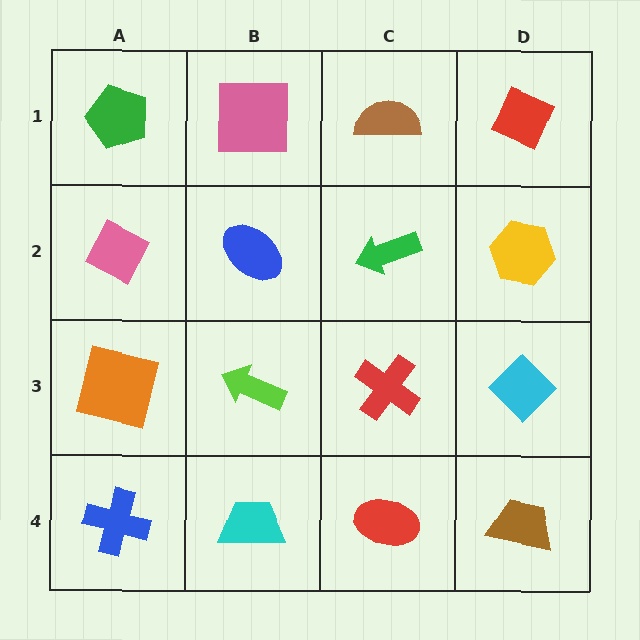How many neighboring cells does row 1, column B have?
3.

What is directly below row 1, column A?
A pink diamond.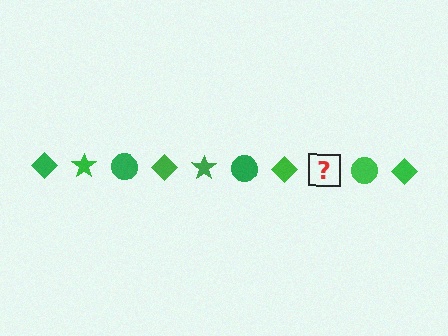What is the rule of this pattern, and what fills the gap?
The rule is that the pattern cycles through diamond, star, circle shapes in green. The gap should be filled with a green star.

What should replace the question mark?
The question mark should be replaced with a green star.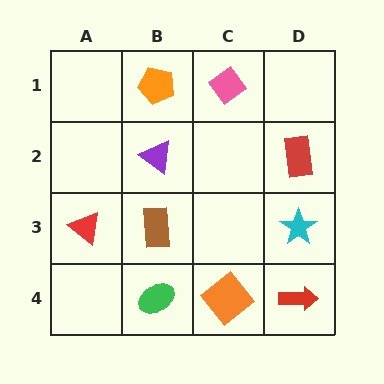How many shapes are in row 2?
2 shapes.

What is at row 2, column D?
A red rectangle.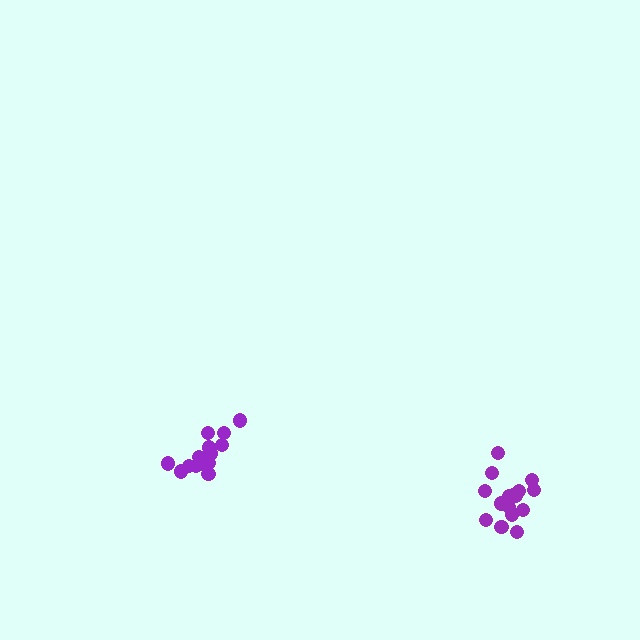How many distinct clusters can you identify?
There are 2 distinct clusters.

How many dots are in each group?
Group 1: 16 dots, Group 2: 16 dots (32 total).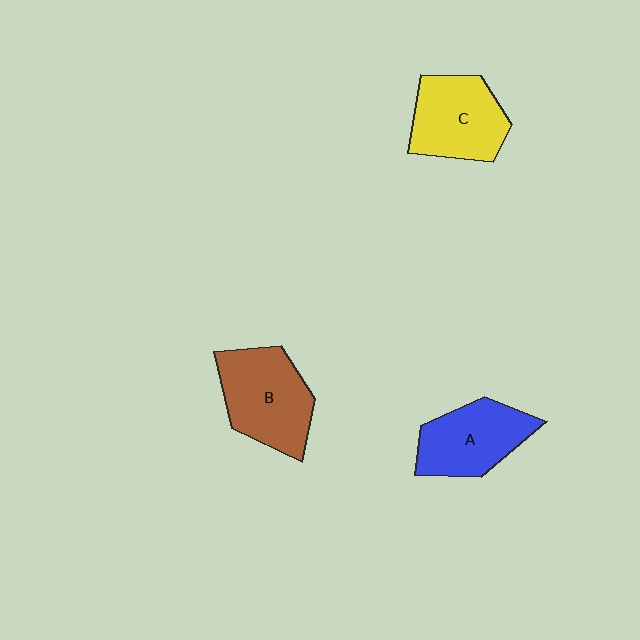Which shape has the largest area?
Shape B (brown).